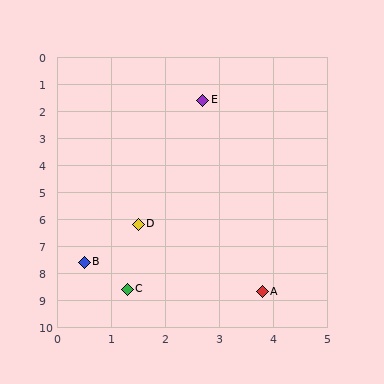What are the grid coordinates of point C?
Point C is at approximately (1.3, 8.6).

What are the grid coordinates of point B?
Point B is at approximately (0.5, 7.6).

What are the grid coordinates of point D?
Point D is at approximately (1.5, 6.2).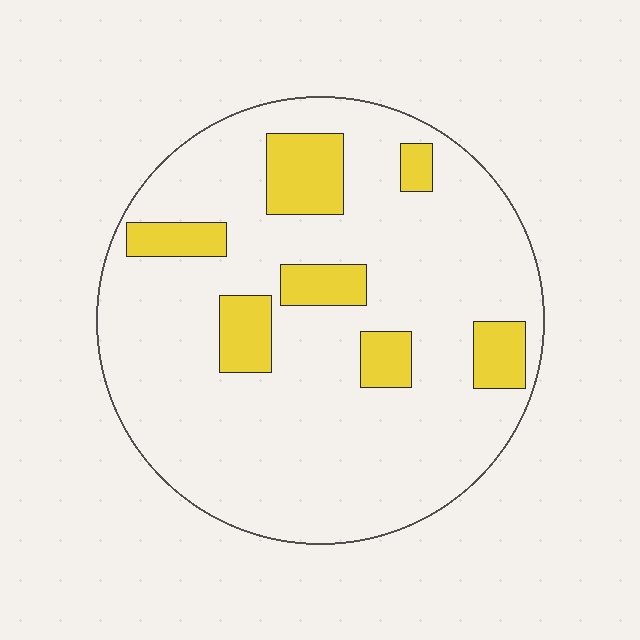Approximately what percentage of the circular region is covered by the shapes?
Approximately 15%.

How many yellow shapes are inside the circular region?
7.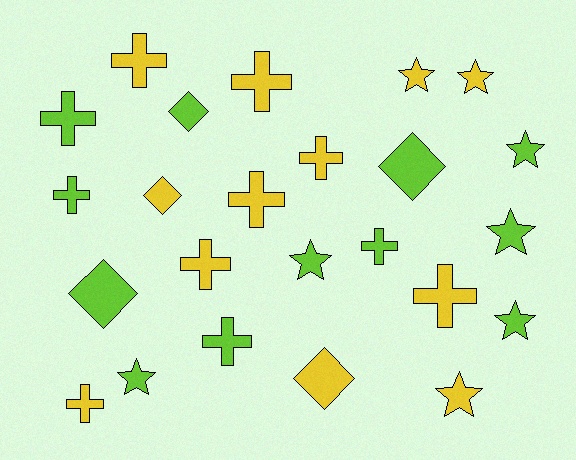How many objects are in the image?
There are 24 objects.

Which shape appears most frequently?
Cross, with 11 objects.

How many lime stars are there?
There are 5 lime stars.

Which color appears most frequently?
Yellow, with 12 objects.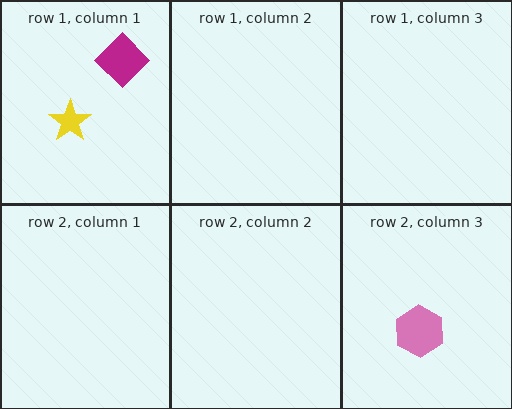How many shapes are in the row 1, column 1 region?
2.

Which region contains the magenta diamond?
The row 1, column 1 region.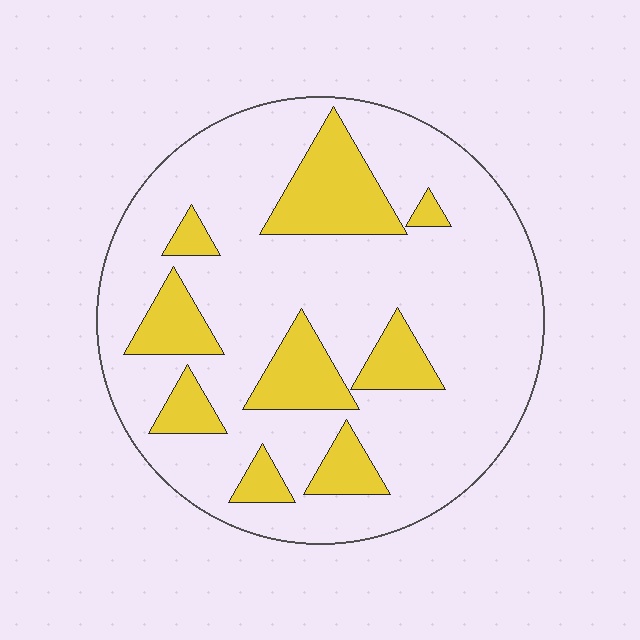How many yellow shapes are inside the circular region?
9.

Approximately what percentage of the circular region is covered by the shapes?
Approximately 20%.